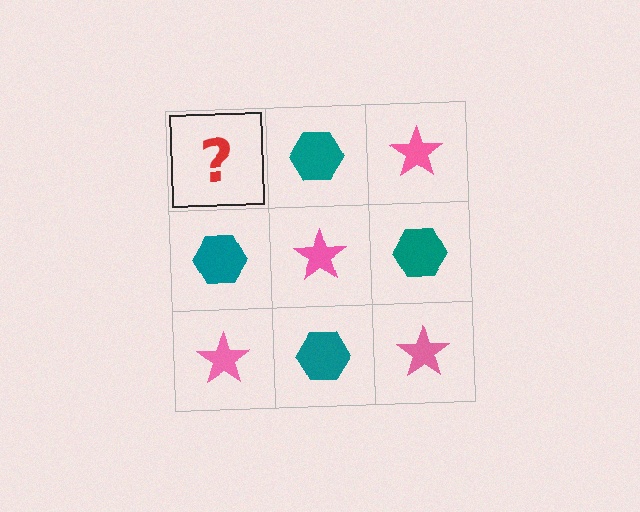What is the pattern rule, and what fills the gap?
The rule is that it alternates pink star and teal hexagon in a checkerboard pattern. The gap should be filled with a pink star.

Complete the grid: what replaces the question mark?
The question mark should be replaced with a pink star.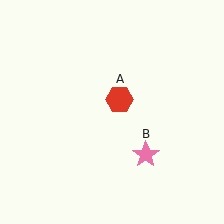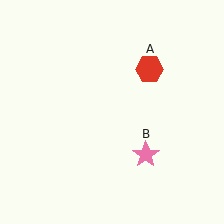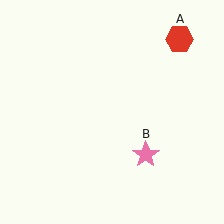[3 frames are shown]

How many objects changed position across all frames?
1 object changed position: red hexagon (object A).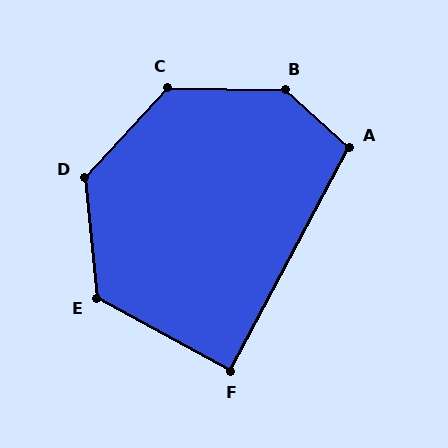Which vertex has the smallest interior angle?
F, at approximately 89 degrees.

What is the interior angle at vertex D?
Approximately 131 degrees (obtuse).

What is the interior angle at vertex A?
Approximately 104 degrees (obtuse).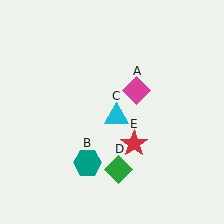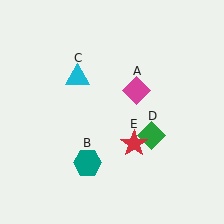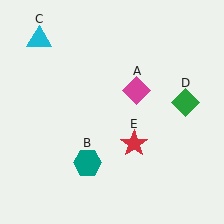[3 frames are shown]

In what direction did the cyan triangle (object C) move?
The cyan triangle (object C) moved up and to the left.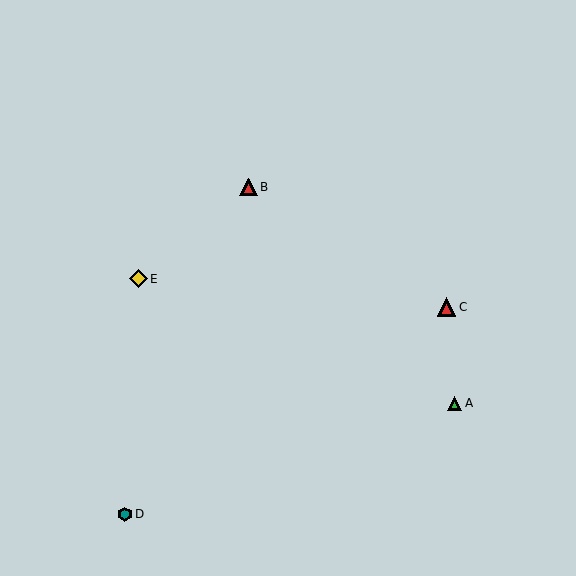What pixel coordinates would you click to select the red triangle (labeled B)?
Click at (248, 187) to select the red triangle B.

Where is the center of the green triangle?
The center of the green triangle is at (455, 403).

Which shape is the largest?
The red triangle (labeled C) is the largest.